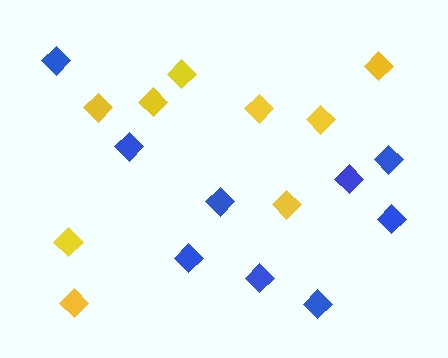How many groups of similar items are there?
There are 2 groups: one group of yellow diamonds (9) and one group of blue diamonds (9).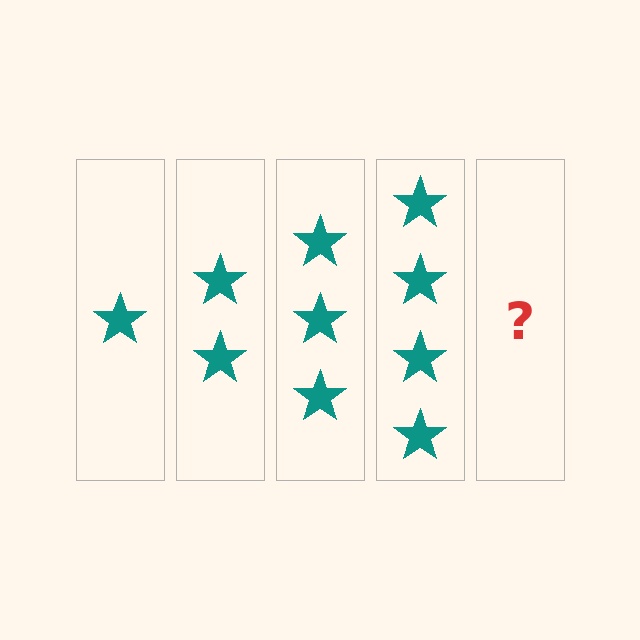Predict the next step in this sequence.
The next step is 5 stars.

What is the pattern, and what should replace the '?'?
The pattern is that each step adds one more star. The '?' should be 5 stars.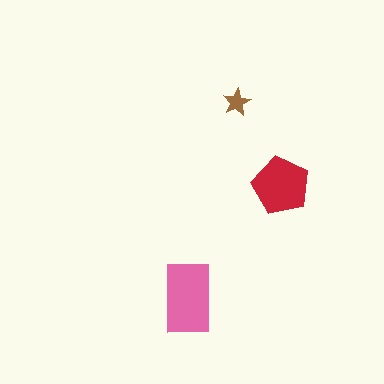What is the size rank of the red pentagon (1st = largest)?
2nd.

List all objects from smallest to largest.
The brown star, the red pentagon, the pink rectangle.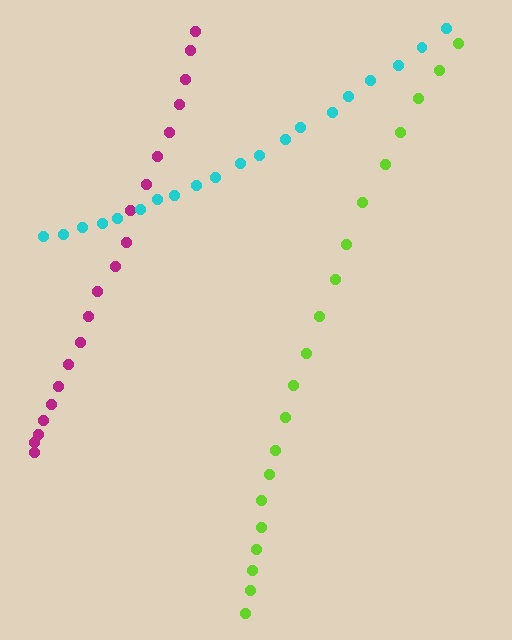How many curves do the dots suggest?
There are 3 distinct paths.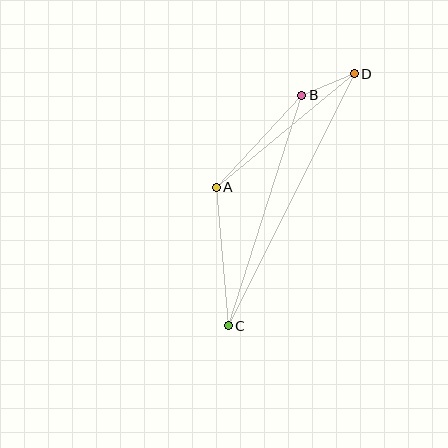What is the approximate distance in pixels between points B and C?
The distance between B and C is approximately 241 pixels.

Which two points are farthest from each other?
Points C and D are farthest from each other.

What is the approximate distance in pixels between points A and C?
The distance between A and C is approximately 139 pixels.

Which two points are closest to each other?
Points B and D are closest to each other.